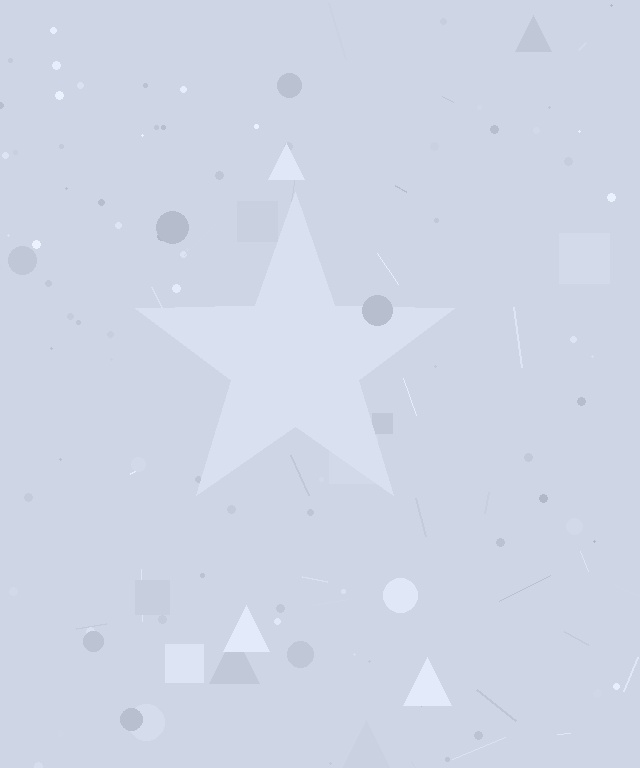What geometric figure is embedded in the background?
A star is embedded in the background.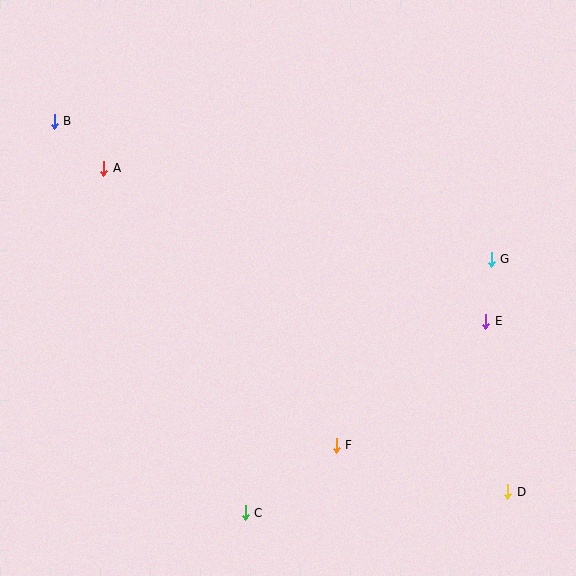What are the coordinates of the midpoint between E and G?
The midpoint between E and G is at (489, 290).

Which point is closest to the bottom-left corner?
Point C is closest to the bottom-left corner.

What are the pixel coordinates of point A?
Point A is at (104, 168).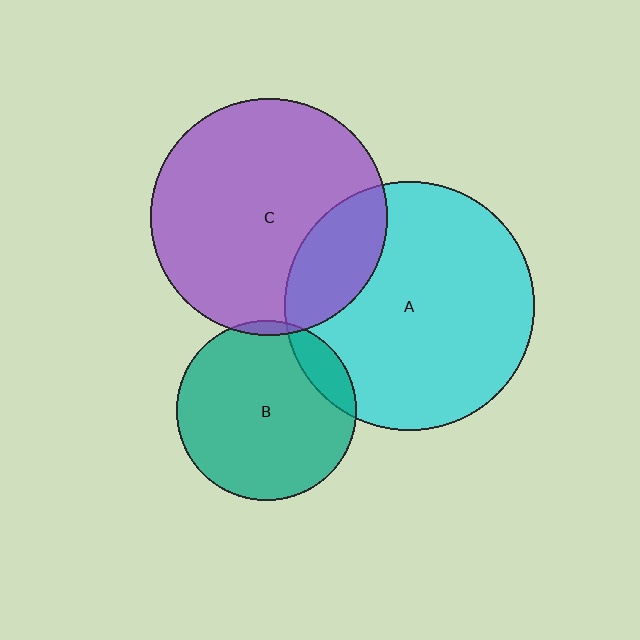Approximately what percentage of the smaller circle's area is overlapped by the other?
Approximately 5%.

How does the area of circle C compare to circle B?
Approximately 1.7 times.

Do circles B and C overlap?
Yes.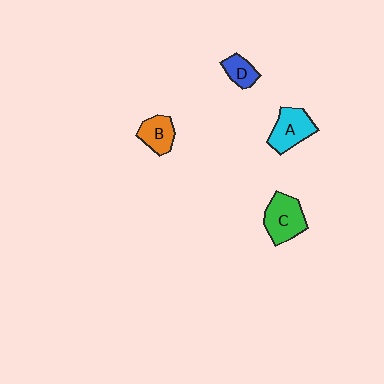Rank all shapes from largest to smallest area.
From largest to smallest: C (green), A (cyan), B (orange), D (blue).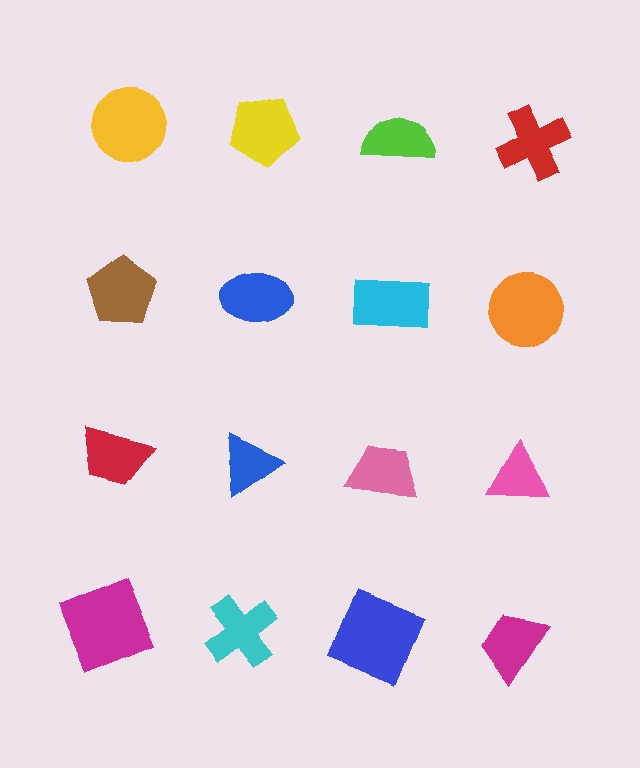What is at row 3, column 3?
A pink trapezoid.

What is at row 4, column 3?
A blue square.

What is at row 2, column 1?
A brown pentagon.